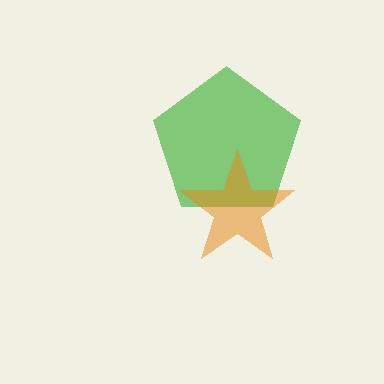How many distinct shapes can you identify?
There are 2 distinct shapes: a green pentagon, an orange star.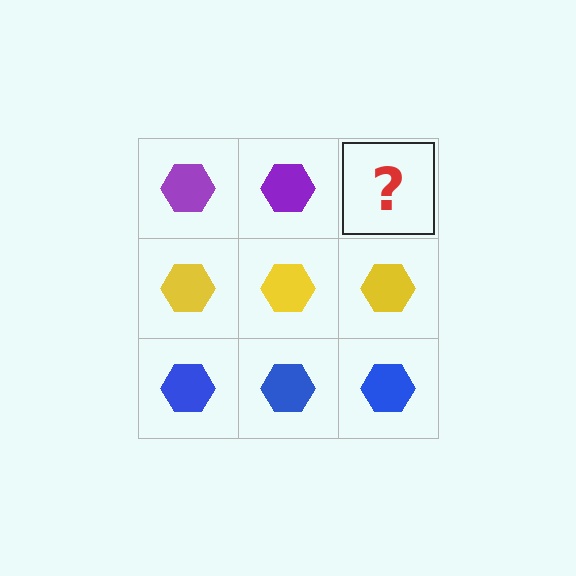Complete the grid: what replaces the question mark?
The question mark should be replaced with a purple hexagon.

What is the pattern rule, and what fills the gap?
The rule is that each row has a consistent color. The gap should be filled with a purple hexagon.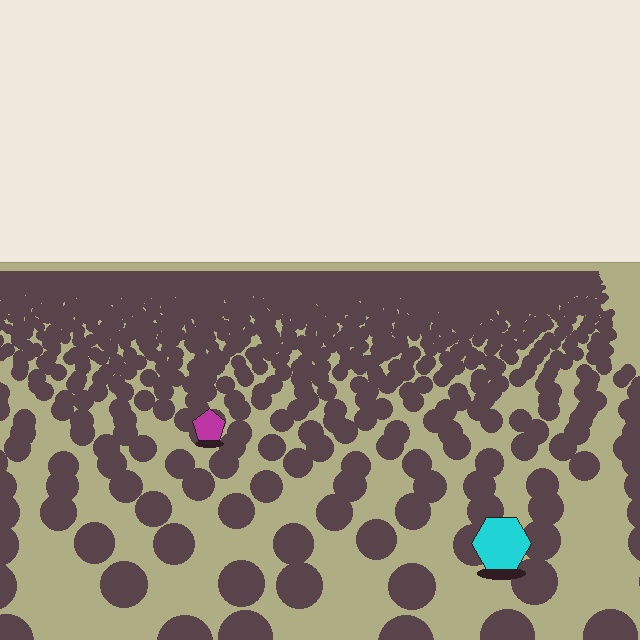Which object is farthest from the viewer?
The magenta pentagon is farthest from the viewer. It appears smaller and the ground texture around it is denser.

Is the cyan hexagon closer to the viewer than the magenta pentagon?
Yes. The cyan hexagon is closer — you can tell from the texture gradient: the ground texture is coarser near it.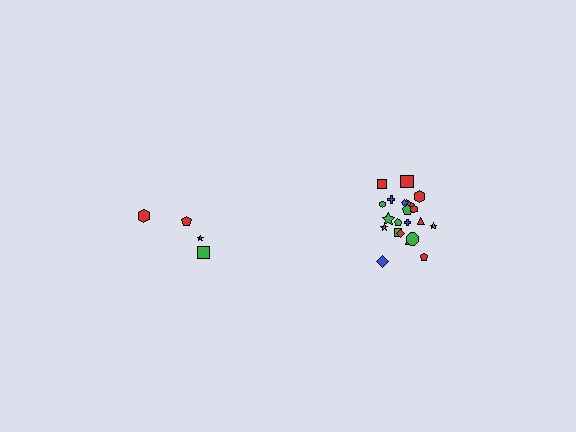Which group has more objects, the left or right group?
The right group.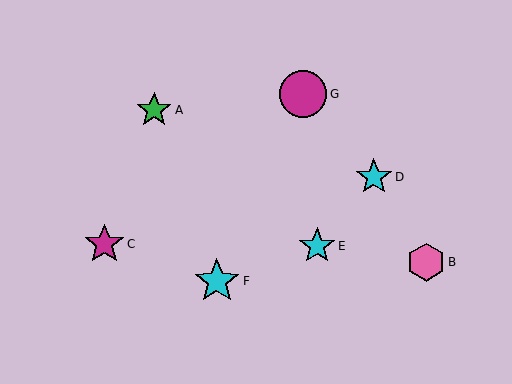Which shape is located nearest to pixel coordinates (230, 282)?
The cyan star (labeled F) at (217, 281) is nearest to that location.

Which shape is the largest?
The magenta circle (labeled G) is the largest.